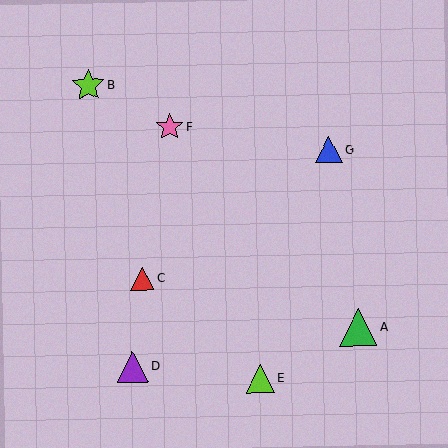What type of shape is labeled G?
Shape G is a blue triangle.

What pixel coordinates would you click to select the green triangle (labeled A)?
Click at (358, 327) to select the green triangle A.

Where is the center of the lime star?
The center of the lime star is at (88, 85).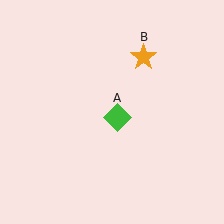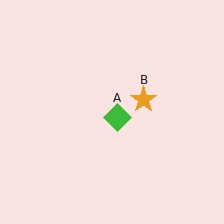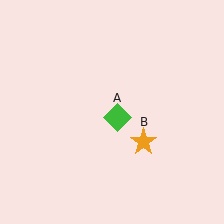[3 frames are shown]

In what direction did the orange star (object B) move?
The orange star (object B) moved down.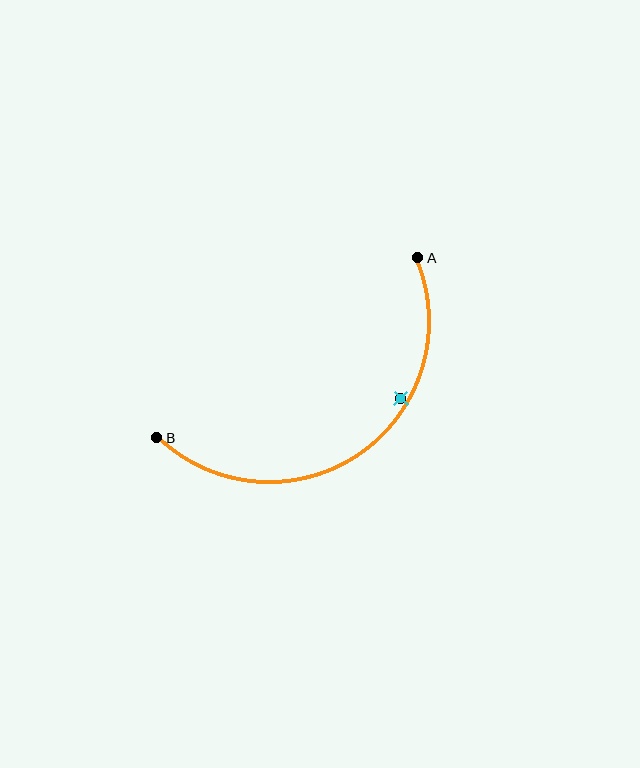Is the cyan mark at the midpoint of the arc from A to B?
No — the cyan mark does not lie on the arc at all. It sits slightly inside the curve.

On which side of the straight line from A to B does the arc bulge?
The arc bulges below and to the right of the straight line connecting A and B.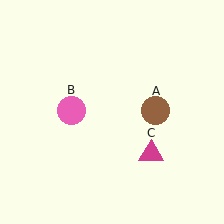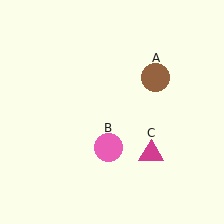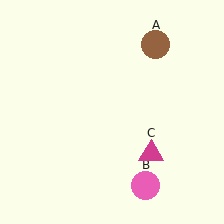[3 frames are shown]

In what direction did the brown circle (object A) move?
The brown circle (object A) moved up.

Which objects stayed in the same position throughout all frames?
Magenta triangle (object C) remained stationary.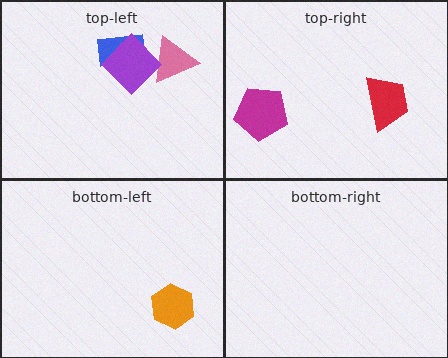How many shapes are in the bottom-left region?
1.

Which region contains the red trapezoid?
The top-right region.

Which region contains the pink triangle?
The top-left region.